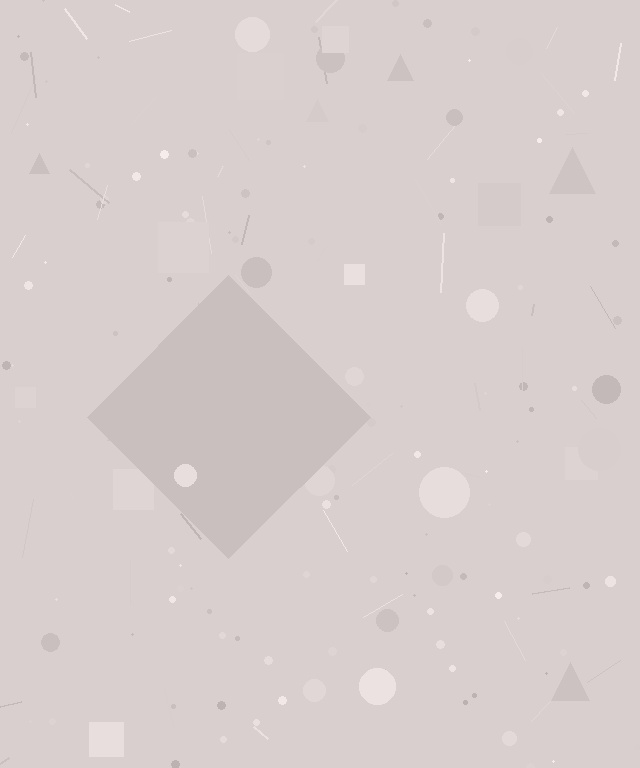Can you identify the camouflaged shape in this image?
The camouflaged shape is a diamond.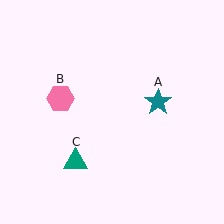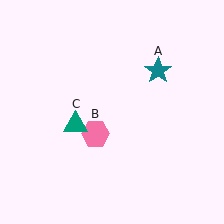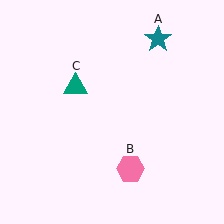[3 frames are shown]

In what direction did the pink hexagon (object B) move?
The pink hexagon (object B) moved down and to the right.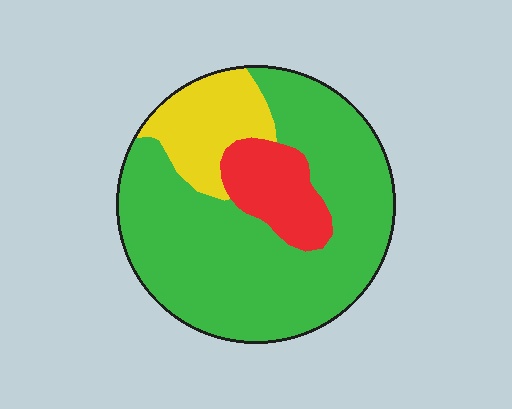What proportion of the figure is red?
Red takes up about one eighth (1/8) of the figure.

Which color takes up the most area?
Green, at roughly 70%.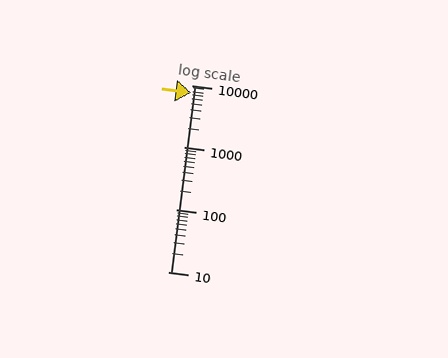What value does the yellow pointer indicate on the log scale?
The pointer indicates approximately 7500.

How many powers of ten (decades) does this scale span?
The scale spans 3 decades, from 10 to 10000.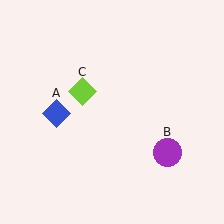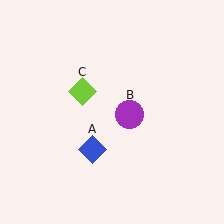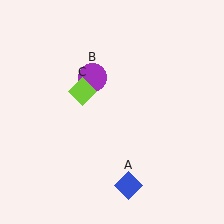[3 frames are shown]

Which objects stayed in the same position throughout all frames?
Lime diamond (object C) remained stationary.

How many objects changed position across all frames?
2 objects changed position: blue diamond (object A), purple circle (object B).